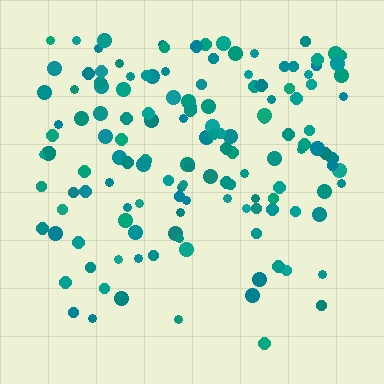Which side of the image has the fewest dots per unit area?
The bottom.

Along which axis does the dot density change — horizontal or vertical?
Vertical.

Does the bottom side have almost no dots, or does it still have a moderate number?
Still a moderate number, just noticeably fewer than the top.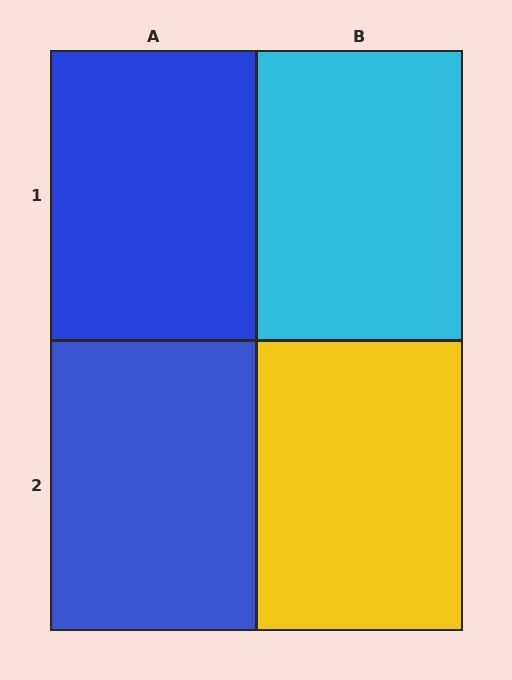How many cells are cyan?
1 cell is cyan.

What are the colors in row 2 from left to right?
Blue, yellow.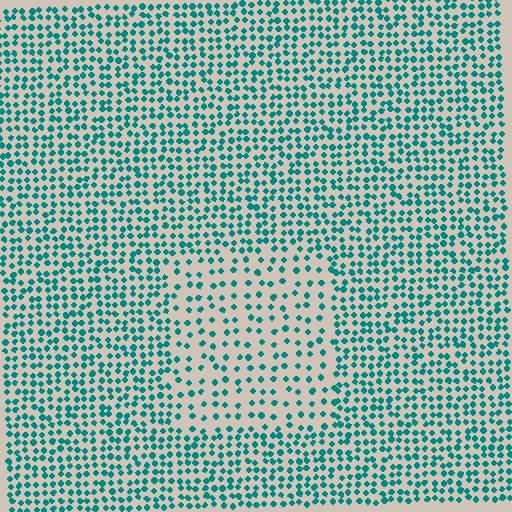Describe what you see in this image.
The image contains small teal elements arranged at two different densities. A rectangle-shaped region is visible where the elements are less densely packed than the surrounding area.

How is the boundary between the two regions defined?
The boundary is defined by a change in element density (approximately 2.0x ratio). All elements are the same color, size, and shape.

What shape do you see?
I see a rectangle.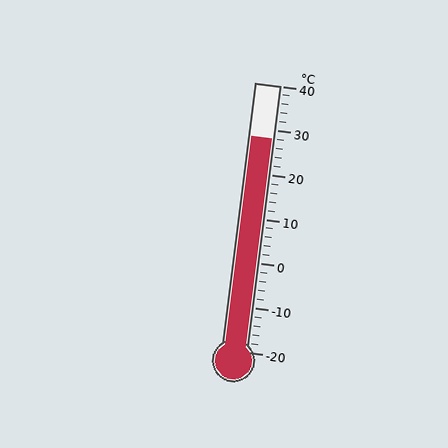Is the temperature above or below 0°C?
The temperature is above 0°C.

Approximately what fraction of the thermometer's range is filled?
The thermometer is filled to approximately 80% of its range.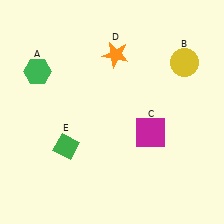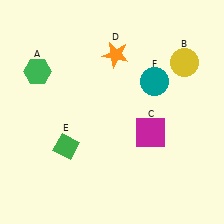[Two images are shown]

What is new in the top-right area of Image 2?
A teal circle (F) was added in the top-right area of Image 2.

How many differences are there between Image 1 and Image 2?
There is 1 difference between the two images.